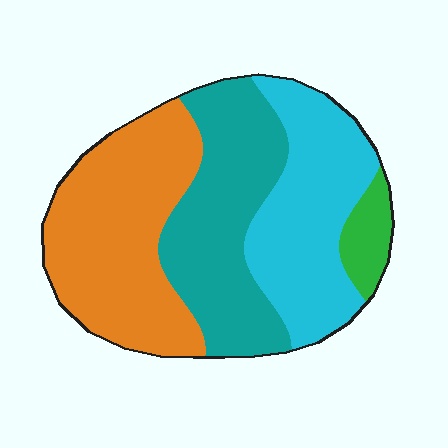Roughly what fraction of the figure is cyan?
Cyan covers 28% of the figure.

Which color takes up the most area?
Orange, at roughly 35%.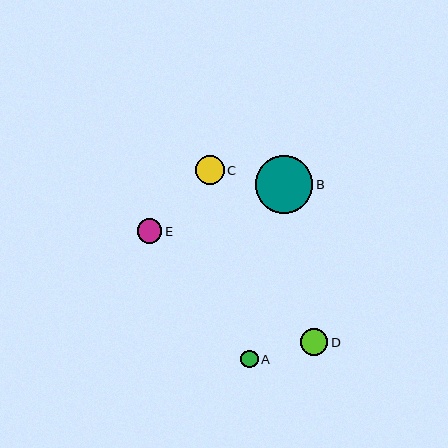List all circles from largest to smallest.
From largest to smallest: B, C, D, E, A.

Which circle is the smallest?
Circle A is the smallest with a size of approximately 17 pixels.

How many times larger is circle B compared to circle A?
Circle B is approximately 3.3 times the size of circle A.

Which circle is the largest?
Circle B is the largest with a size of approximately 57 pixels.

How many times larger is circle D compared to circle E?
Circle D is approximately 1.1 times the size of circle E.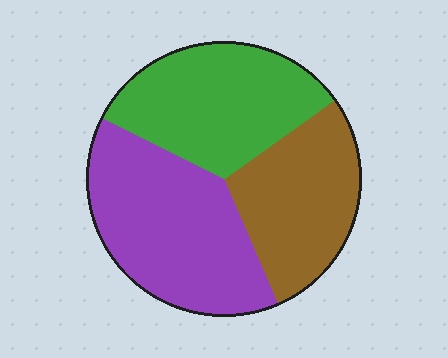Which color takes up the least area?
Brown, at roughly 30%.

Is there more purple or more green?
Purple.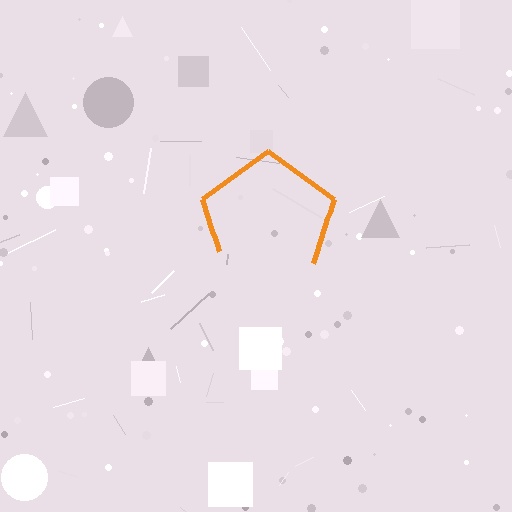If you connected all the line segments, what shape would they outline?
They would outline a pentagon.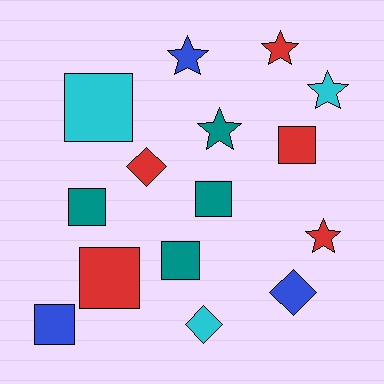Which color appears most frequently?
Red, with 5 objects.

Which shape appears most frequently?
Square, with 7 objects.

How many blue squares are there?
There is 1 blue square.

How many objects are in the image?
There are 15 objects.